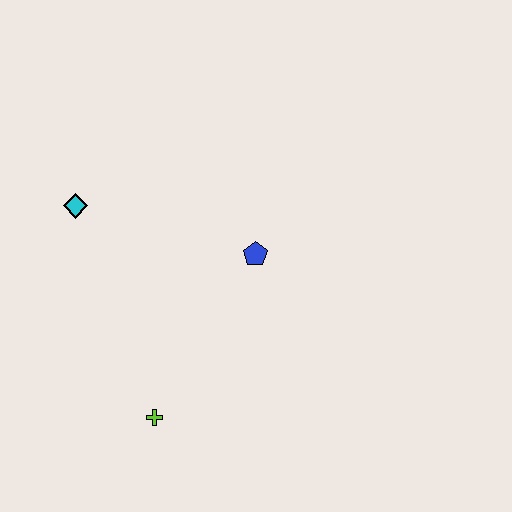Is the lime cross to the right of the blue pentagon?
No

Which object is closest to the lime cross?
The blue pentagon is closest to the lime cross.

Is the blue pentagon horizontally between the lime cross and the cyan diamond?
No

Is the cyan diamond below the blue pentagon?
No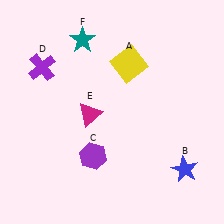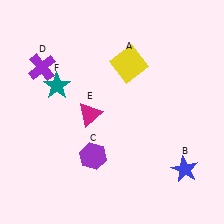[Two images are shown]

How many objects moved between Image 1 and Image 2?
1 object moved between the two images.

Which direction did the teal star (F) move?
The teal star (F) moved down.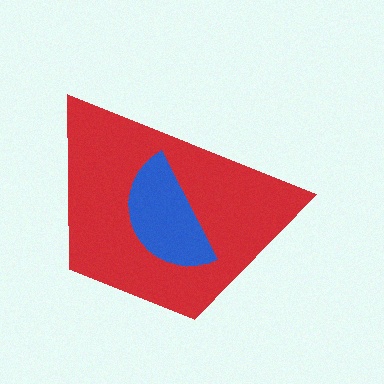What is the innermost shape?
The blue semicircle.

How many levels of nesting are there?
2.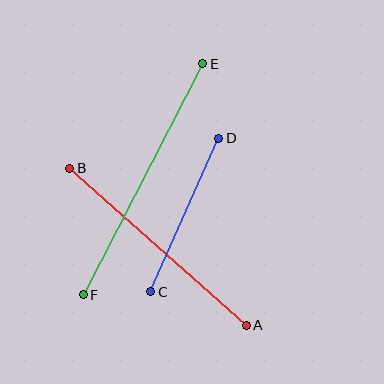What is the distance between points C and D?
The distance is approximately 168 pixels.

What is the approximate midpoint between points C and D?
The midpoint is at approximately (185, 215) pixels.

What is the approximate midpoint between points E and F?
The midpoint is at approximately (143, 179) pixels.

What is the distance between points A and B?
The distance is approximately 236 pixels.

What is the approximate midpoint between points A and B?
The midpoint is at approximately (158, 247) pixels.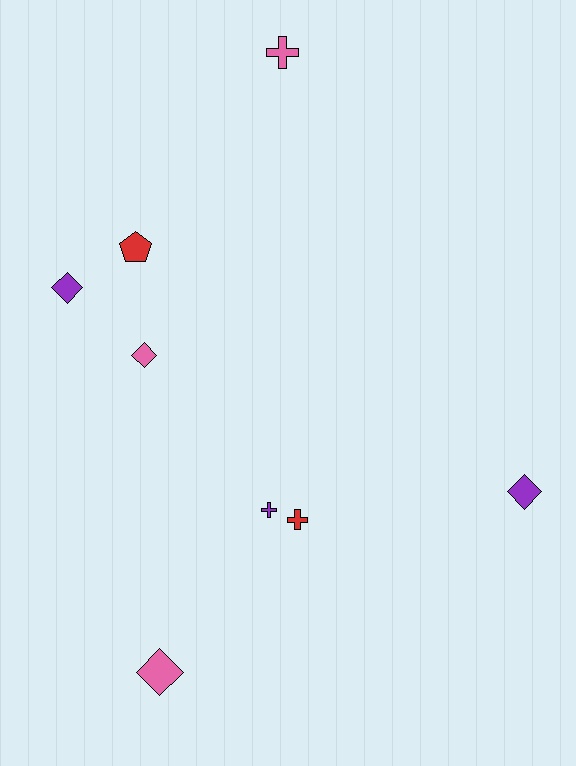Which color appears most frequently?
Pink, with 3 objects.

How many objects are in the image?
There are 8 objects.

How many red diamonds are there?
There are no red diamonds.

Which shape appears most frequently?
Diamond, with 4 objects.